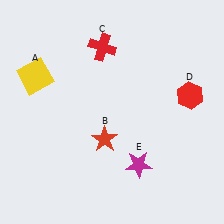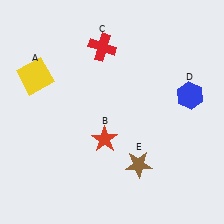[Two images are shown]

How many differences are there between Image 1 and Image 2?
There are 2 differences between the two images.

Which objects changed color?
D changed from red to blue. E changed from magenta to brown.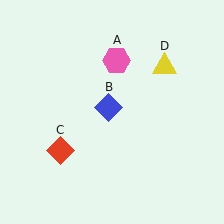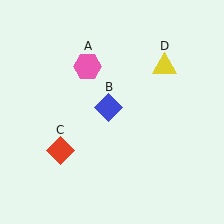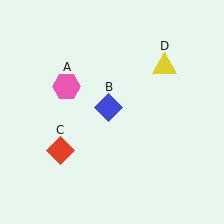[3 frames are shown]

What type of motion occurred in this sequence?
The pink hexagon (object A) rotated counterclockwise around the center of the scene.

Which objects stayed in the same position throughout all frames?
Blue diamond (object B) and red diamond (object C) and yellow triangle (object D) remained stationary.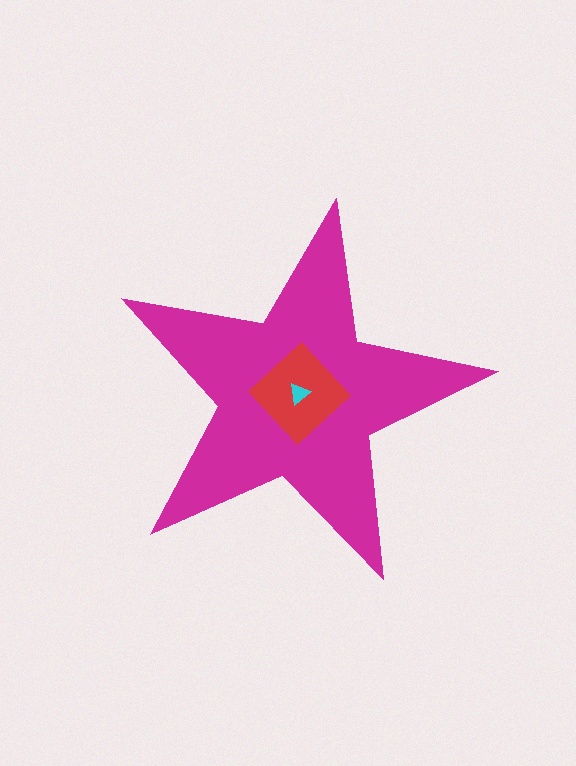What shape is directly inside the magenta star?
The red diamond.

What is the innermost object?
The cyan triangle.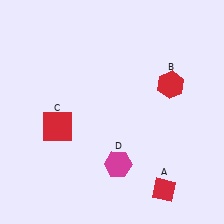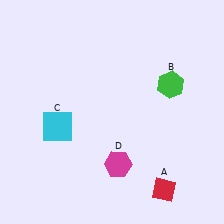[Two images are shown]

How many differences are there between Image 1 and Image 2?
There are 2 differences between the two images.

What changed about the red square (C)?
In Image 1, C is red. In Image 2, it changed to cyan.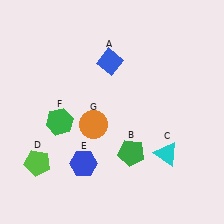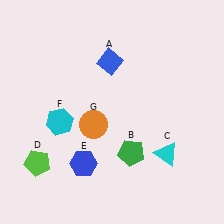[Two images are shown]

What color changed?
The hexagon (F) changed from green in Image 1 to cyan in Image 2.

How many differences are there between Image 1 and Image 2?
There is 1 difference between the two images.